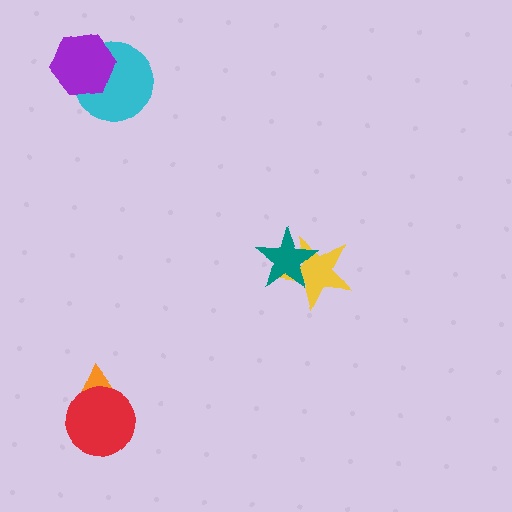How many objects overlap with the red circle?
1 object overlaps with the red circle.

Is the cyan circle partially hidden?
Yes, it is partially covered by another shape.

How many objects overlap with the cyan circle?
1 object overlaps with the cyan circle.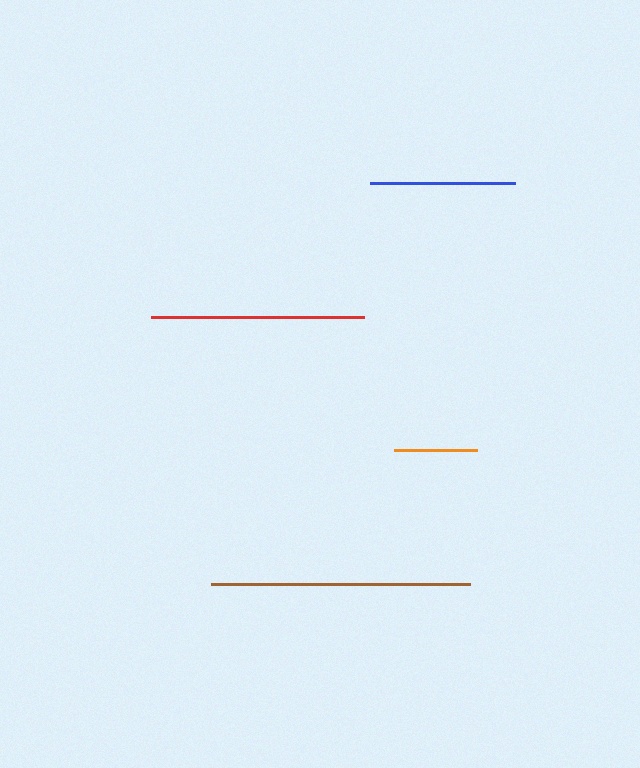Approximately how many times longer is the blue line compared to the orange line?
The blue line is approximately 1.7 times the length of the orange line.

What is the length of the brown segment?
The brown segment is approximately 258 pixels long.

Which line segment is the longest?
The brown line is the longest at approximately 258 pixels.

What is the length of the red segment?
The red segment is approximately 213 pixels long.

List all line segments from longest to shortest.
From longest to shortest: brown, red, blue, orange.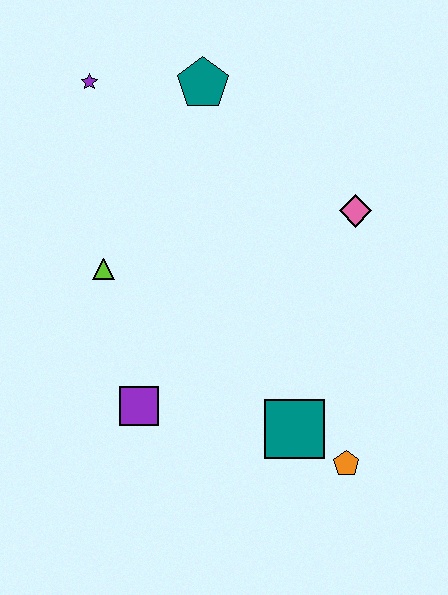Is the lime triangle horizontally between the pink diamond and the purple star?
Yes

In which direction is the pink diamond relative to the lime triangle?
The pink diamond is to the right of the lime triangle.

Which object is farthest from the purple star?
The orange pentagon is farthest from the purple star.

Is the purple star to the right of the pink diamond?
No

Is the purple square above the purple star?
No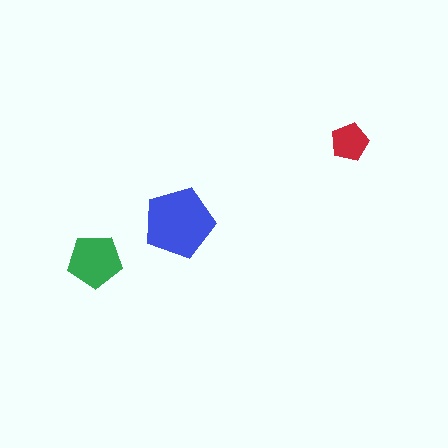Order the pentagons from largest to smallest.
the blue one, the green one, the red one.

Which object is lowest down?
The green pentagon is bottommost.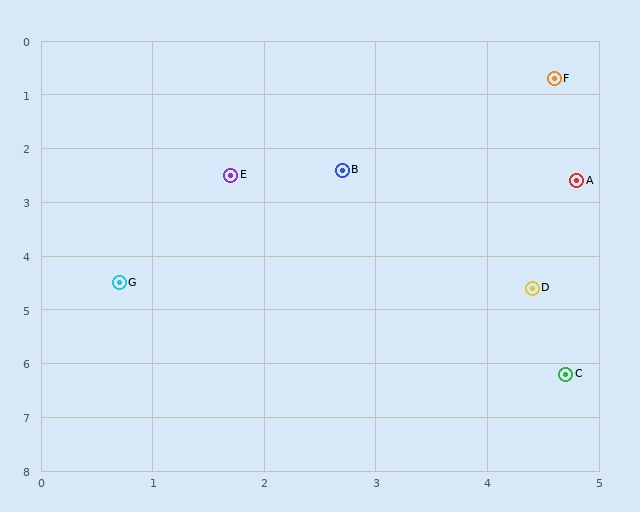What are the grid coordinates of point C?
Point C is at approximately (4.7, 6.2).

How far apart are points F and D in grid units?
Points F and D are about 3.9 grid units apart.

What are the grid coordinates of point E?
Point E is at approximately (1.7, 2.5).